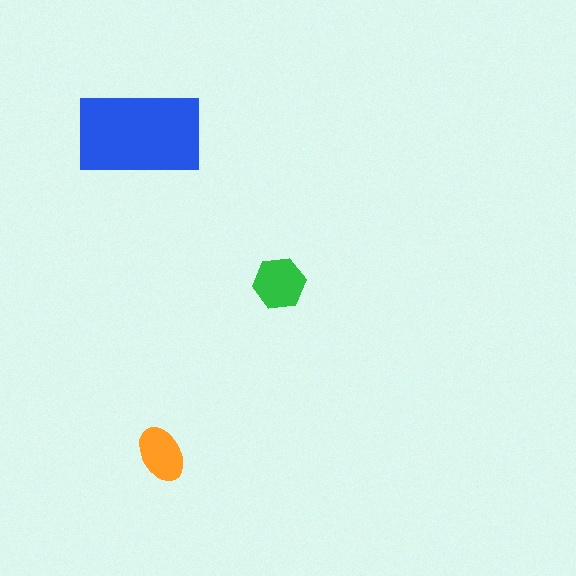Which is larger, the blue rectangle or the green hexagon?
The blue rectangle.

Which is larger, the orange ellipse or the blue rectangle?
The blue rectangle.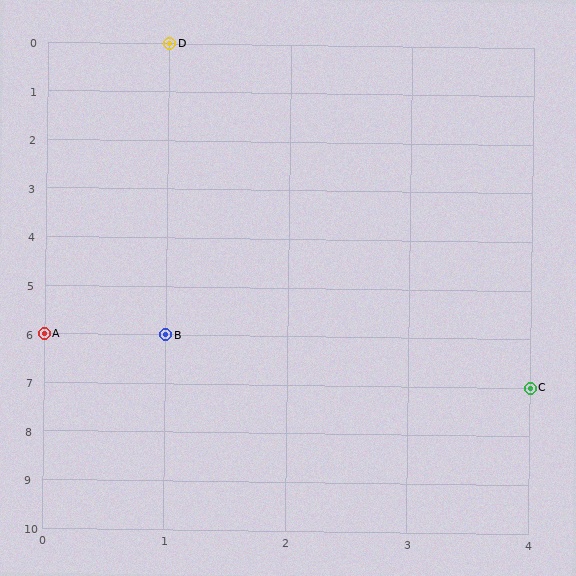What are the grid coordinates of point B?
Point B is at grid coordinates (1, 6).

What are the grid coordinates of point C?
Point C is at grid coordinates (4, 7).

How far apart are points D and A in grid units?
Points D and A are 1 column and 6 rows apart (about 6.1 grid units diagonally).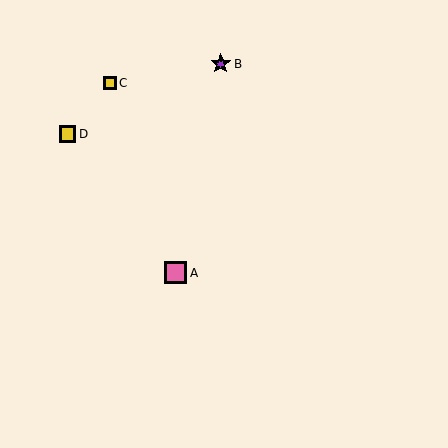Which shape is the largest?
The pink square (labeled A) is the largest.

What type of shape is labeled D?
Shape D is a yellow square.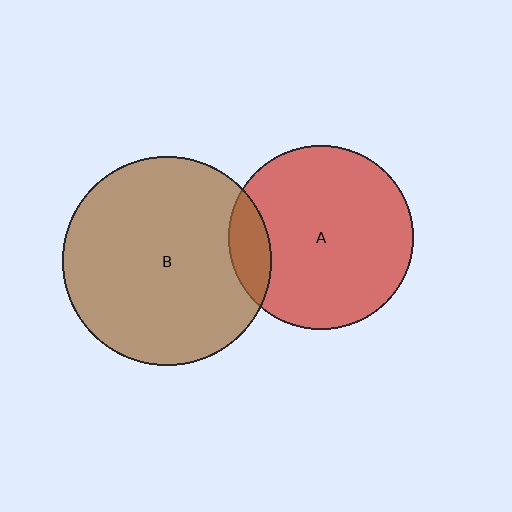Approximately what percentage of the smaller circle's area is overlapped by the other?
Approximately 15%.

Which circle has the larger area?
Circle B (brown).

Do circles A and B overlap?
Yes.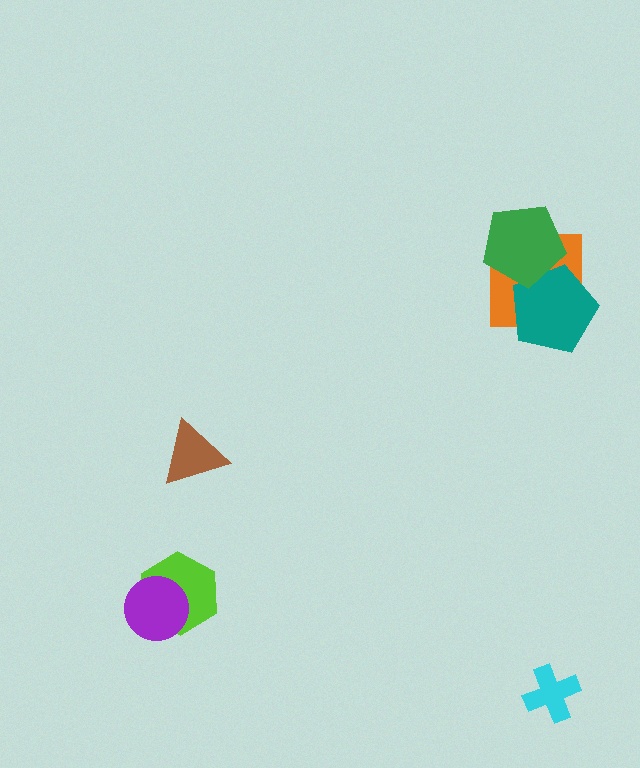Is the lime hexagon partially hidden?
Yes, it is partially covered by another shape.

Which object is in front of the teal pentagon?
The green pentagon is in front of the teal pentagon.